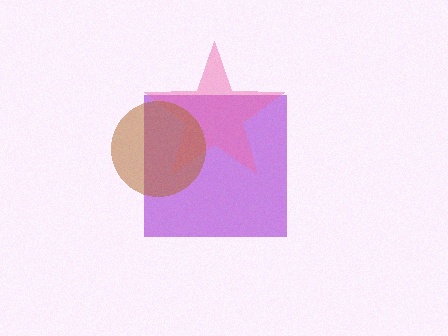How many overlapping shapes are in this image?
There are 3 overlapping shapes in the image.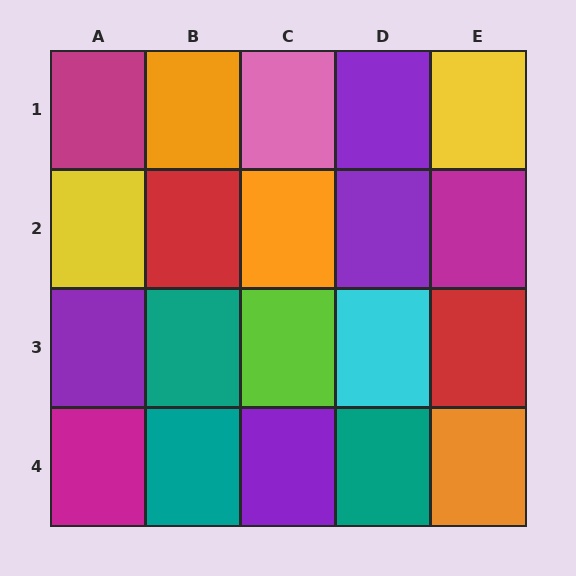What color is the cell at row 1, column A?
Magenta.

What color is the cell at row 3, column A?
Purple.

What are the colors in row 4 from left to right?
Magenta, teal, purple, teal, orange.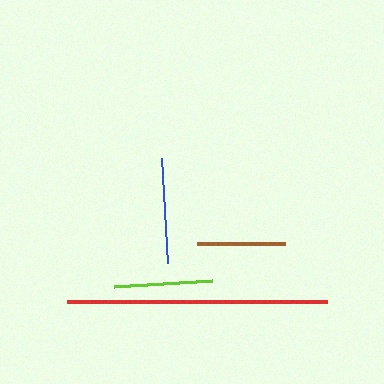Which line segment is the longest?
The red line is the longest at approximately 260 pixels.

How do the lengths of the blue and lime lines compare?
The blue and lime lines are approximately the same length.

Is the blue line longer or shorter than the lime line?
The blue line is longer than the lime line.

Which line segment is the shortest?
The brown line is the shortest at approximately 88 pixels.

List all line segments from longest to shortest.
From longest to shortest: red, blue, lime, brown.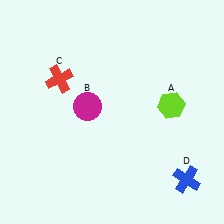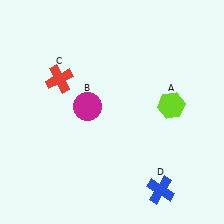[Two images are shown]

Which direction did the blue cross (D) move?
The blue cross (D) moved left.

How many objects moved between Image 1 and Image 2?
1 object moved between the two images.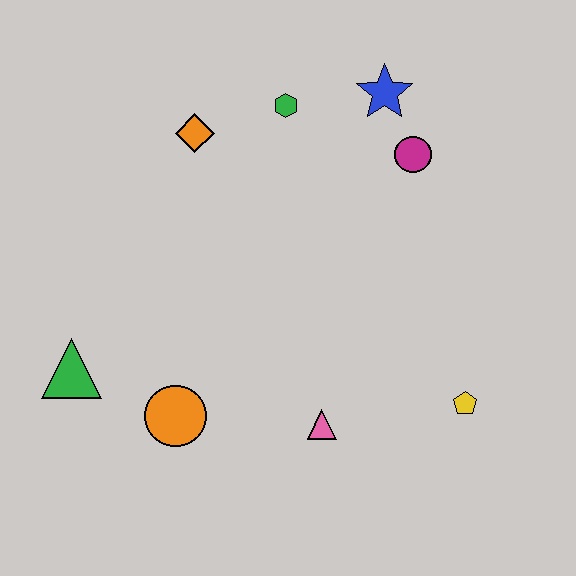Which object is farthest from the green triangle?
The blue star is farthest from the green triangle.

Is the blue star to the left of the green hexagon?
No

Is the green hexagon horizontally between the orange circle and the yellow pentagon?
Yes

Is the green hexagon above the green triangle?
Yes